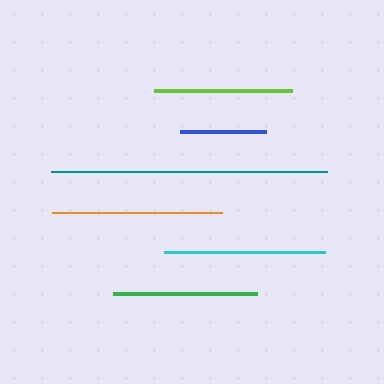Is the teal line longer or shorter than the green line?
The teal line is longer than the green line.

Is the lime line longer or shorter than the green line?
The green line is longer than the lime line.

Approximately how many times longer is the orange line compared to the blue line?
The orange line is approximately 2.0 times the length of the blue line.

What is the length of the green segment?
The green segment is approximately 145 pixels long.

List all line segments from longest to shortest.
From longest to shortest: teal, orange, cyan, green, lime, blue.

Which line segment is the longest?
The teal line is the longest at approximately 276 pixels.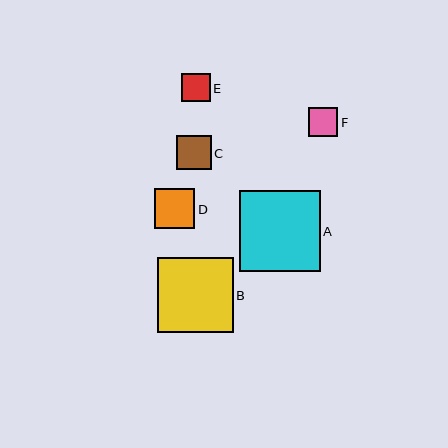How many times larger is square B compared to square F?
Square B is approximately 2.6 times the size of square F.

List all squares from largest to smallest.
From largest to smallest: A, B, D, C, F, E.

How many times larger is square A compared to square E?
Square A is approximately 2.9 times the size of square E.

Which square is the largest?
Square A is the largest with a size of approximately 81 pixels.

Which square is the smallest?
Square E is the smallest with a size of approximately 28 pixels.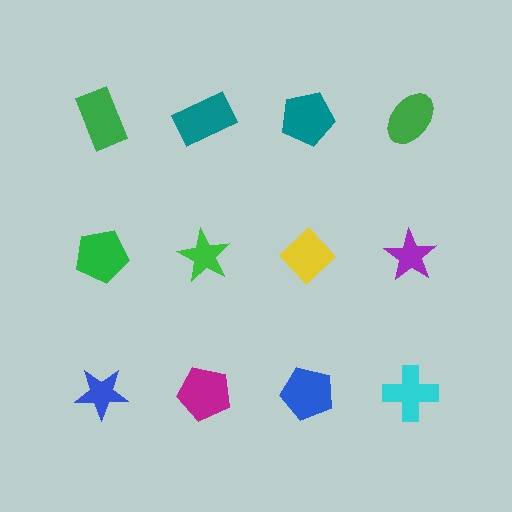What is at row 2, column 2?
A green star.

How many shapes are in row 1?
4 shapes.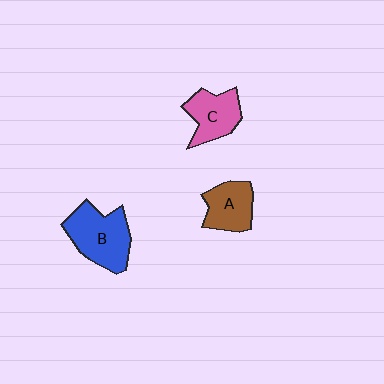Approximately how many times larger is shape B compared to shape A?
Approximately 1.5 times.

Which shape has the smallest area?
Shape A (brown).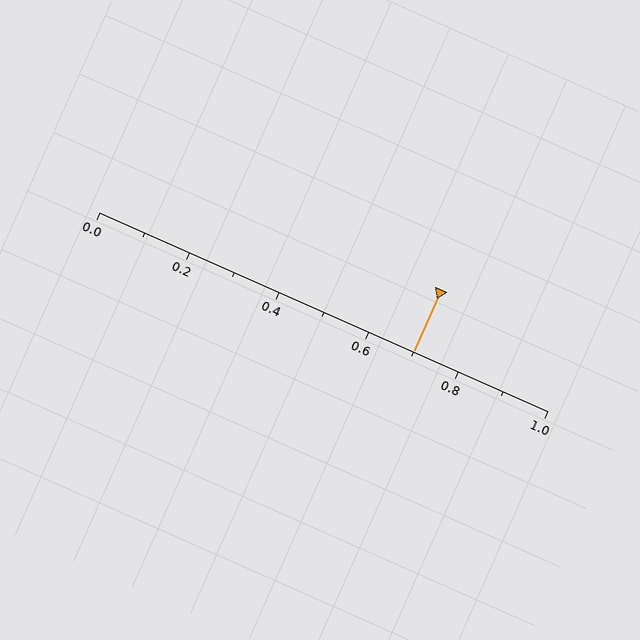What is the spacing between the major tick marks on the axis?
The major ticks are spaced 0.2 apart.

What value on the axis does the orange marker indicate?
The marker indicates approximately 0.7.